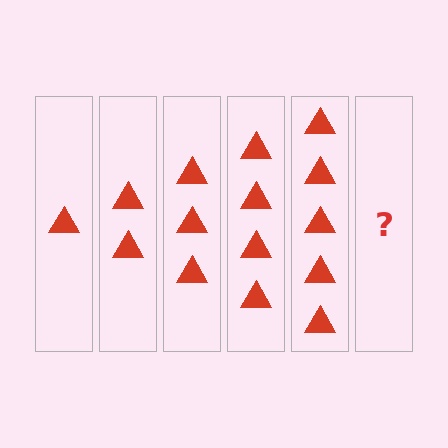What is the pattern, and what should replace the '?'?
The pattern is that each step adds one more triangle. The '?' should be 6 triangles.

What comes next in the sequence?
The next element should be 6 triangles.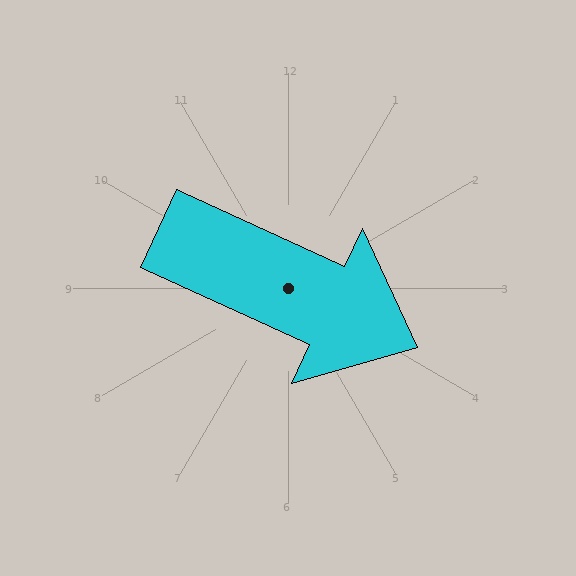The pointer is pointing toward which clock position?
Roughly 4 o'clock.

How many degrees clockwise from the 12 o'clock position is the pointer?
Approximately 115 degrees.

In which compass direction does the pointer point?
Southeast.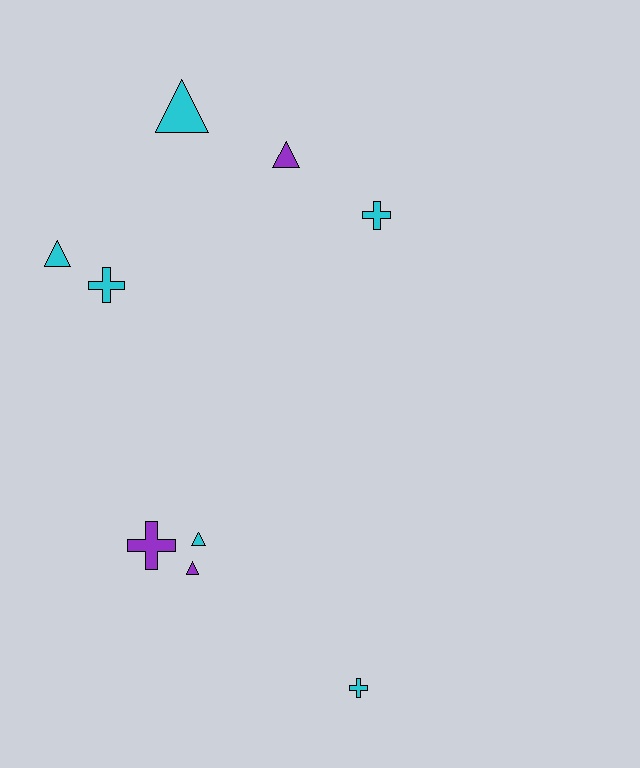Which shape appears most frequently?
Triangle, with 5 objects.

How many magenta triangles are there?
There are no magenta triangles.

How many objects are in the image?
There are 9 objects.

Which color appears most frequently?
Cyan, with 6 objects.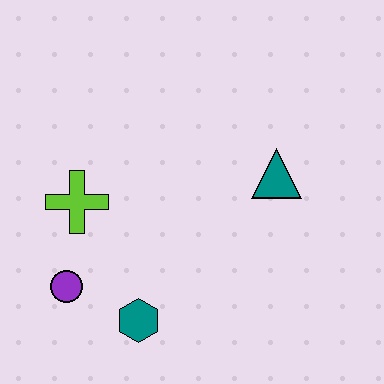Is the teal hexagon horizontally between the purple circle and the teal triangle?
Yes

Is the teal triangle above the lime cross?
Yes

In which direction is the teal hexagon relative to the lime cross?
The teal hexagon is below the lime cross.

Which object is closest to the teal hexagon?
The purple circle is closest to the teal hexagon.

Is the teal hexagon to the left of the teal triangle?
Yes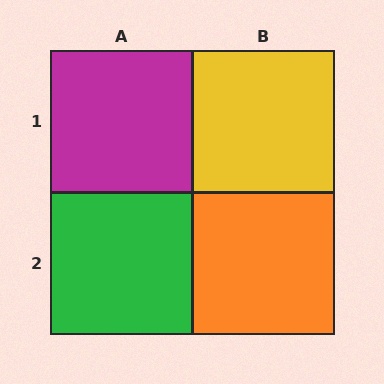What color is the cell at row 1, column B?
Yellow.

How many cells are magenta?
1 cell is magenta.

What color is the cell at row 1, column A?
Magenta.